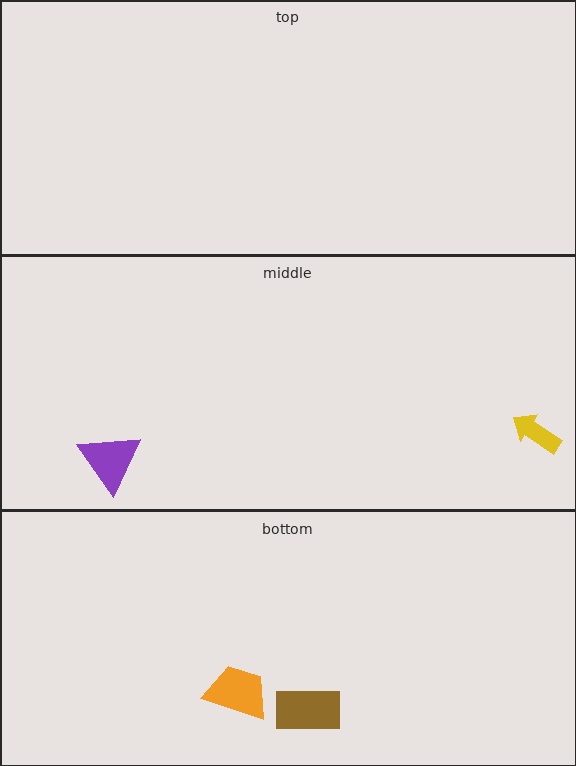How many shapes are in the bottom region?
2.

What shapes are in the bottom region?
The orange trapezoid, the brown rectangle.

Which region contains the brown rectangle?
The bottom region.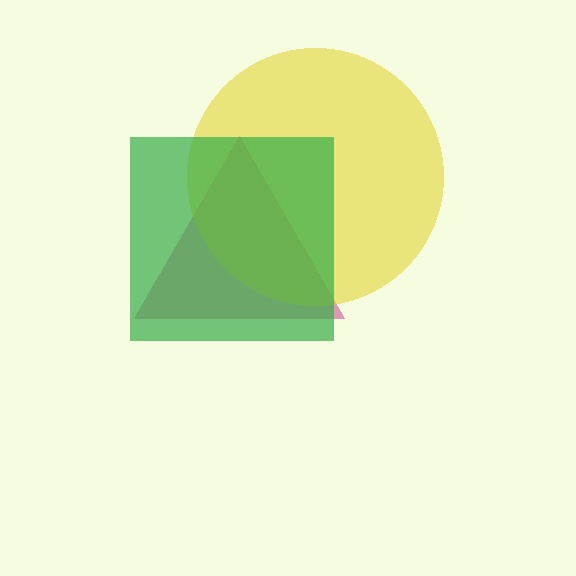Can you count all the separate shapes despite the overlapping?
Yes, there are 3 separate shapes.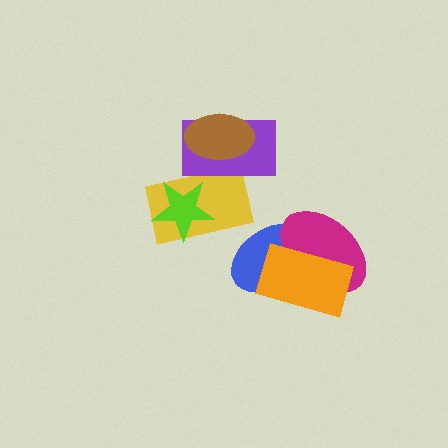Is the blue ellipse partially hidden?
Yes, it is partially covered by another shape.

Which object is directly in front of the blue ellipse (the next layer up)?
The magenta ellipse is directly in front of the blue ellipse.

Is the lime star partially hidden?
No, no other shape covers it.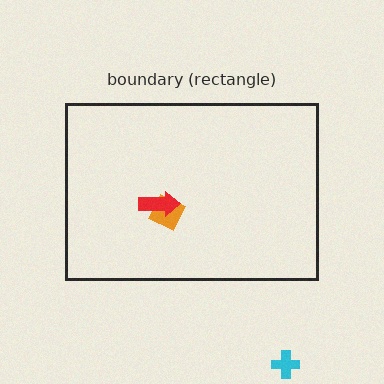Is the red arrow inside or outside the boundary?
Inside.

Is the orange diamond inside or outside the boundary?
Inside.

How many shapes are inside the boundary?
2 inside, 1 outside.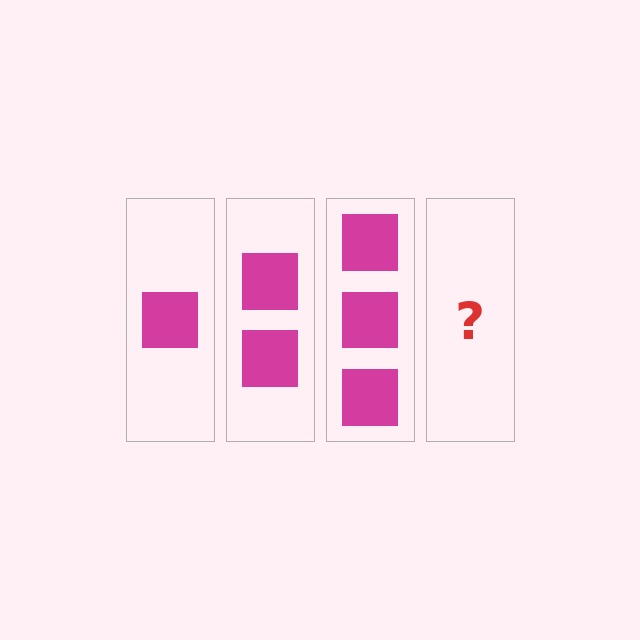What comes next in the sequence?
The next element should be 4 squares.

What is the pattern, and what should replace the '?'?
The pattern is that each step adds one more square. The '?' should be 4 squares.